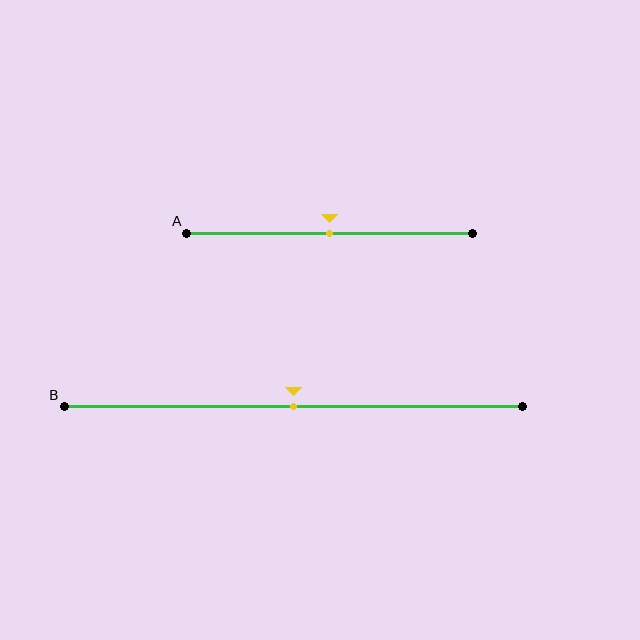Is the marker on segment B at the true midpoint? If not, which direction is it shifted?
Yes, the marker on segment B is at the true midpoint.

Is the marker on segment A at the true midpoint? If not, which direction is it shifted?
Yes, the marker on segment A is at the true midpoint.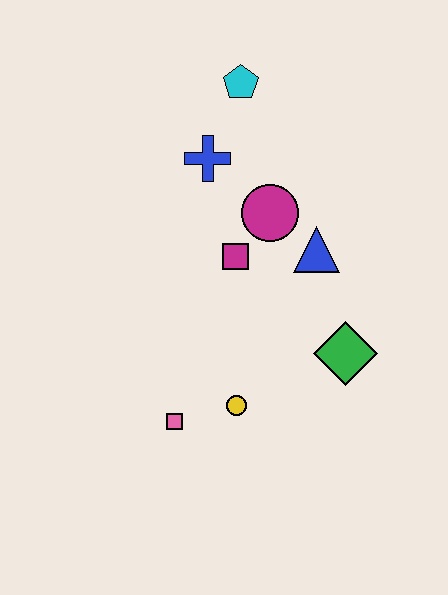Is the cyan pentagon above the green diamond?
Yes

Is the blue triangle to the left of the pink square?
No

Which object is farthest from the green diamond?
The cyan pentagon is farthest from the green diamond.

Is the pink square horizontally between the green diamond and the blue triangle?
No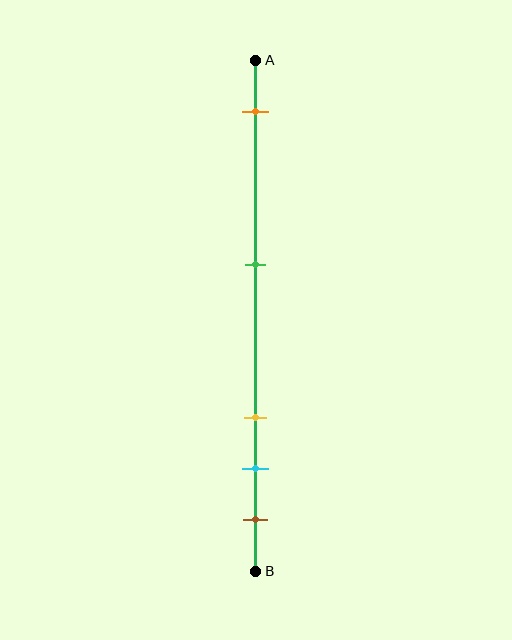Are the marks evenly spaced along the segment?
No, the marks are not evenly spaced.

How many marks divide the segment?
There are 5 marks dividing the segment.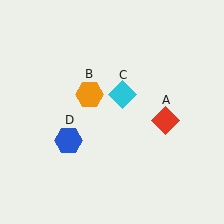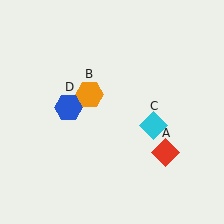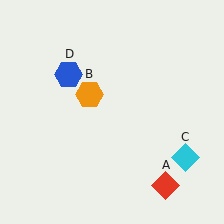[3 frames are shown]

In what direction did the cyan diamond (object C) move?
The cyan diamond (object C) moved down and to the right.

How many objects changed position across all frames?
3 objects changed position: red diamond (object A), cyan diamond (object C), blue hexagon (object D).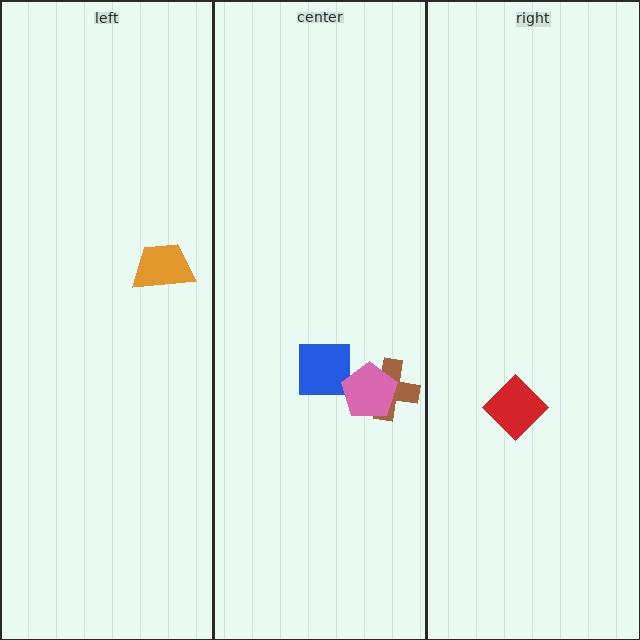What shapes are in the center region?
The brown cross, the blue square, the pink pentagon.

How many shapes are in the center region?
3.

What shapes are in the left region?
The orange trapezoid.